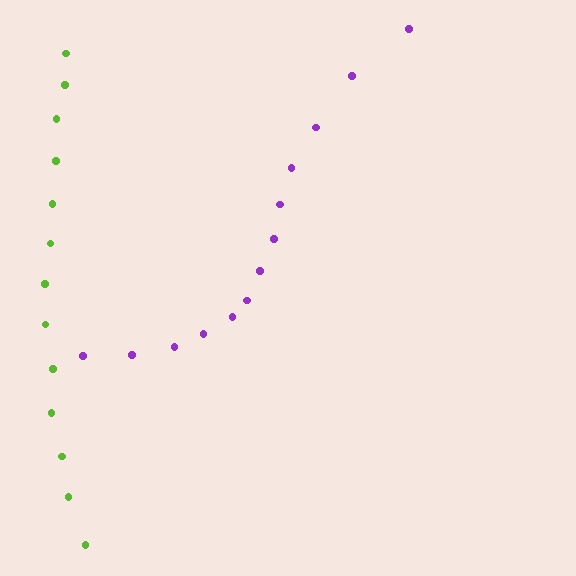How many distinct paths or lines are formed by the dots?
There are 2 distinct paths.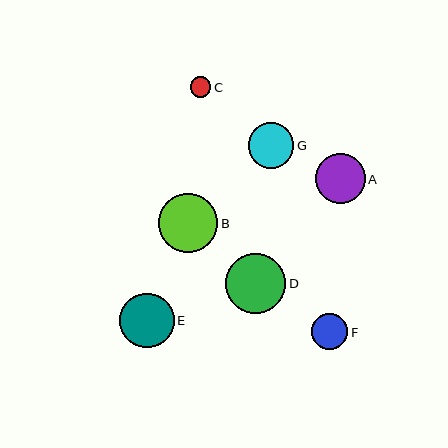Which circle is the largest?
Circle D is the largest with a size of approximately 60 pixels.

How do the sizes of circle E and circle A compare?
Circle E and circle A are approximately the same size.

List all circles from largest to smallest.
From largest to smallest: D, B, E, A, G, F, C.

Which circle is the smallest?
Circle C is the smallest with a size of approximately 21 pixels.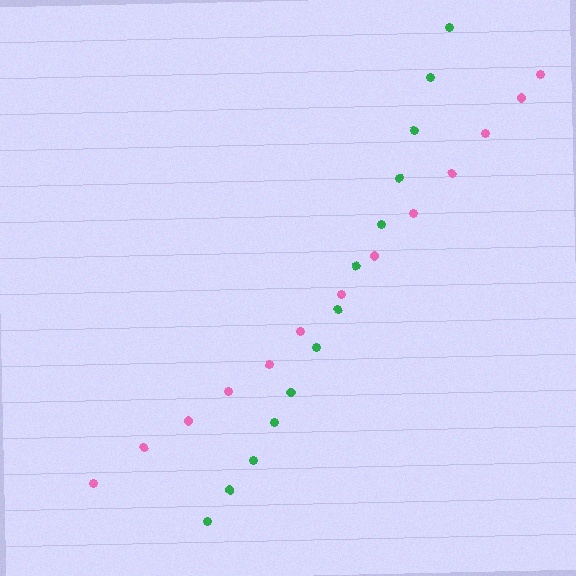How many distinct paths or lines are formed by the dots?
There are 2 distinct paths.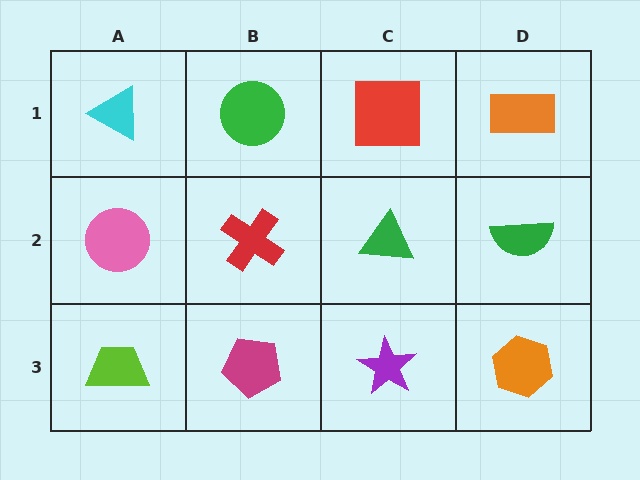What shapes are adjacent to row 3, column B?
A red cross (row 2, column B), a lime trapezoid (row 3, column A), a purple star (row 3, column C).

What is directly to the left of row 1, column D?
A red square.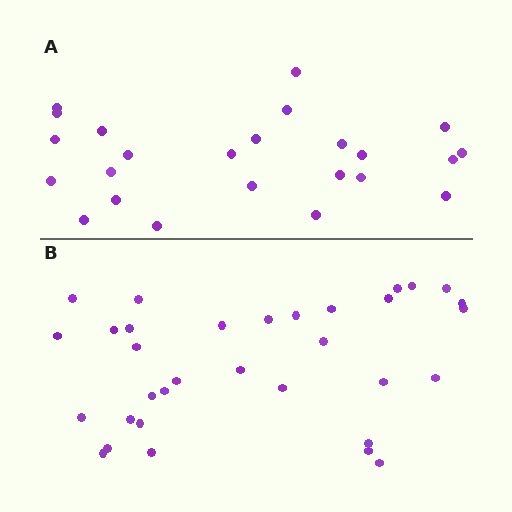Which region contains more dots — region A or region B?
Region B (the bottom region) has more dots.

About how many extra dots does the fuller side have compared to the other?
Region B has roughly 8 or so more dots than region A.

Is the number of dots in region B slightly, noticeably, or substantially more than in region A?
Region B has noticeably more, but not dramatically so. The ratio is roughly 1.4 to 1.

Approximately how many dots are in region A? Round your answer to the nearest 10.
About 20 dots. (The exact count is 24, which rounds to 20.)